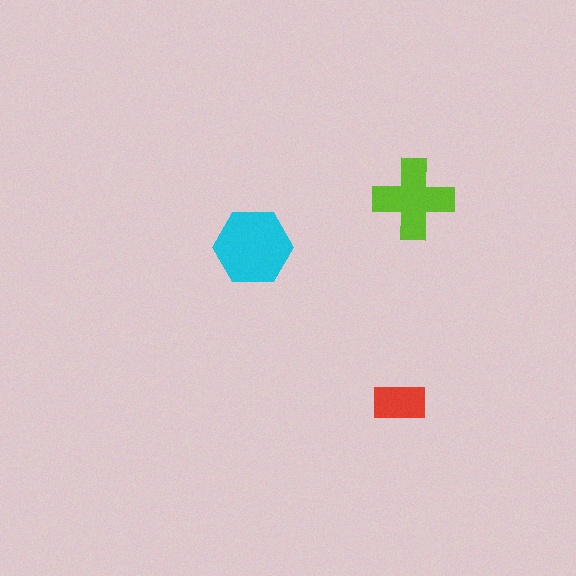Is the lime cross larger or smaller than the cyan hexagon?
Smaller.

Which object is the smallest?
The red rectangle.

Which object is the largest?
The cyan hexagon.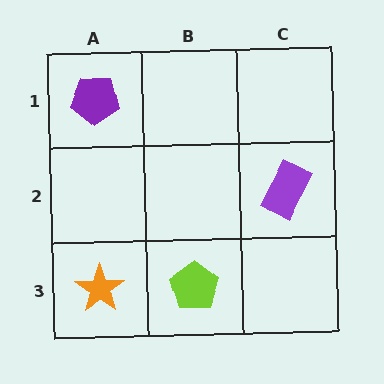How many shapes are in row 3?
2 shapes.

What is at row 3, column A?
An orange star.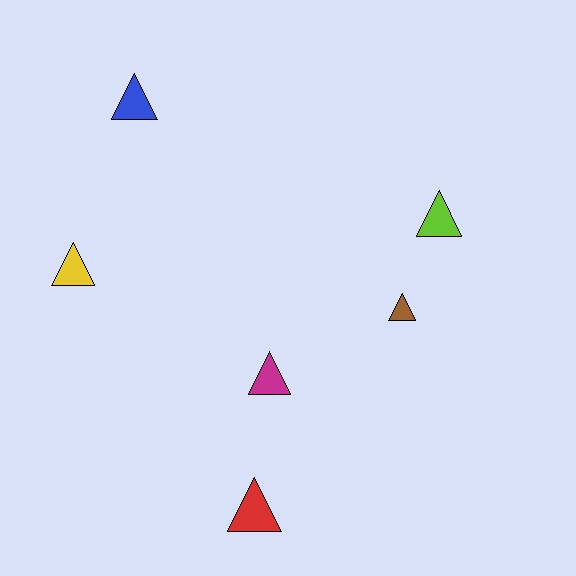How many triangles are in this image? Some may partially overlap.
There are 6 triangles.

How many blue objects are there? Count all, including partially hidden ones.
There is 1 blue object.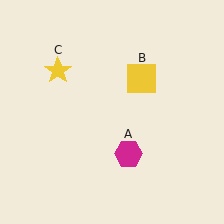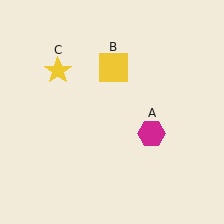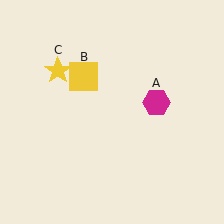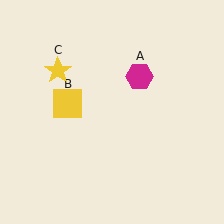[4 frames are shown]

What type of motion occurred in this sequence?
The magenta hexagon (object A), yellow square (object B) rotated counterclockwise around the center of the scene.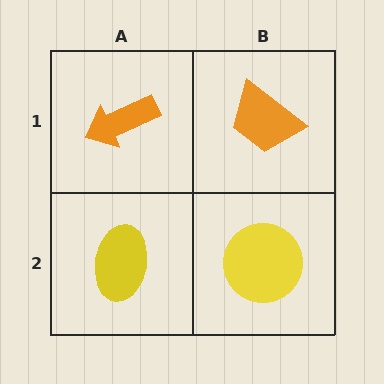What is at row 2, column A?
A yellow ellipse.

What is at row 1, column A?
An orange arrow.